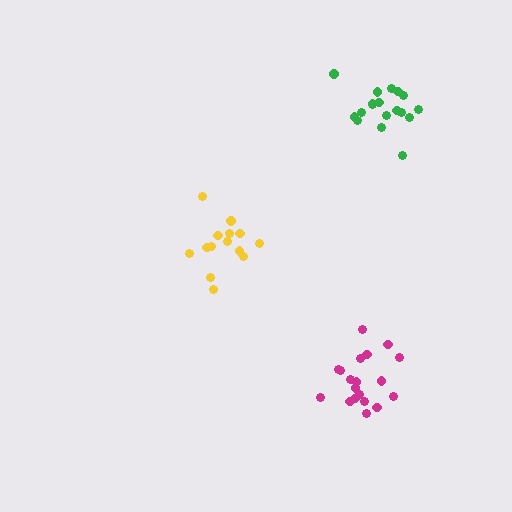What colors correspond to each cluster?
The clusters are colored: magenta, yellow, green.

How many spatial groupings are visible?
There are 3 spatial groupings.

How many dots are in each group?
Group 1: 19 dots, Group 2: 14 dots, Group 3: 18 dots (51 total).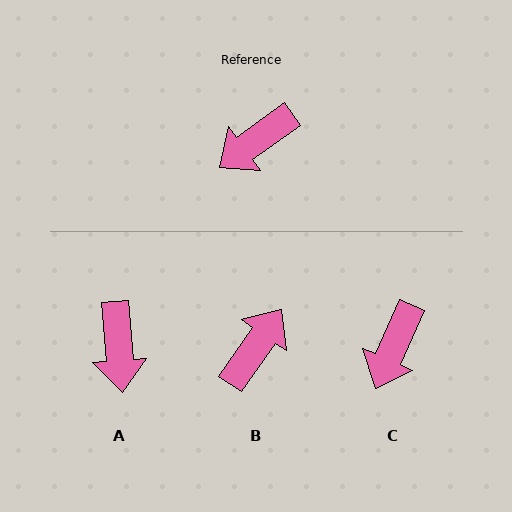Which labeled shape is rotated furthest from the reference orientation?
B, about 160 degrees away.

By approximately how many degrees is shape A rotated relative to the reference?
Approximately 59 degrees counter-clockwise.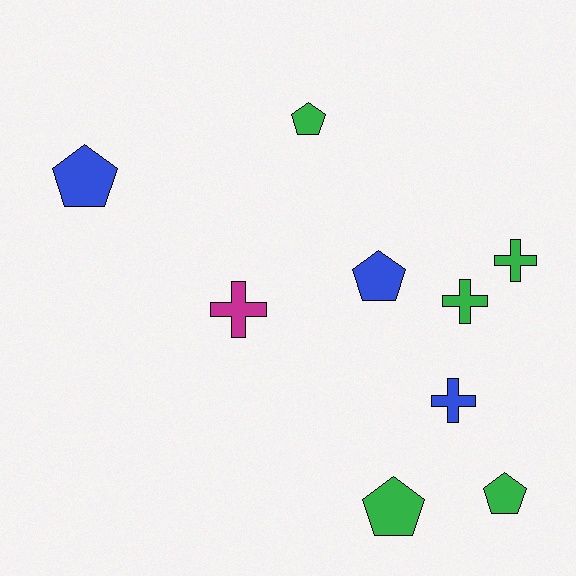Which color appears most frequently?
Green, with 5 objects.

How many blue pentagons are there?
There are 2 blue pentagons.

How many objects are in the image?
There are 9 objects.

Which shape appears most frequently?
Pentagon, with 5 objects.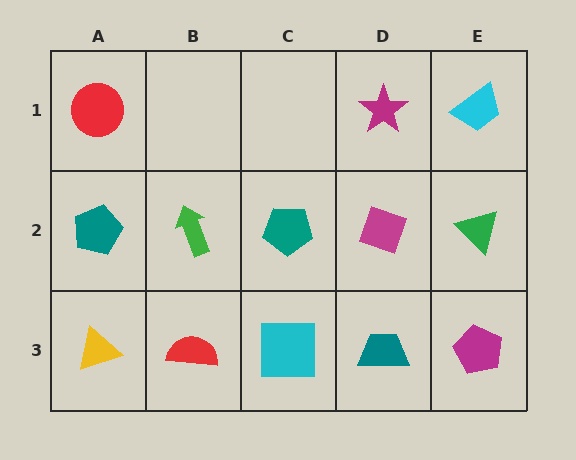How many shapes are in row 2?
5 shapes.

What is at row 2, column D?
A magenta diamond.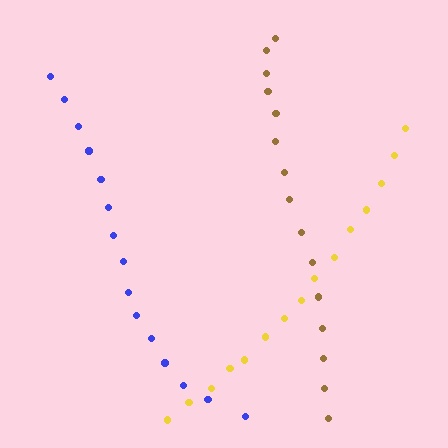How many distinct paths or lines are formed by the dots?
There are 3 distinct paths.